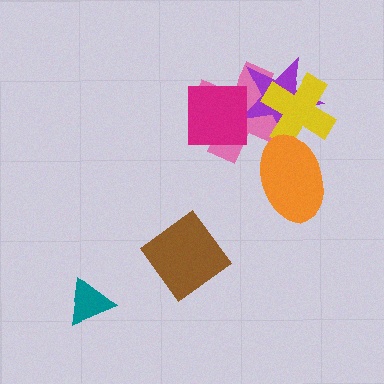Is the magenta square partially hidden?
No, no other shape covers it.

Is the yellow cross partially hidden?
Yes, it is partially covered by another shape.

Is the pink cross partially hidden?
Yes, it is partially covered by another shape.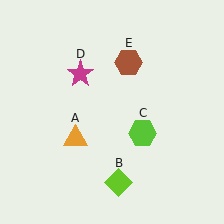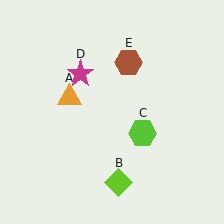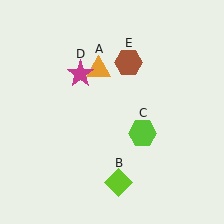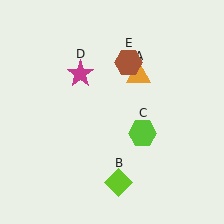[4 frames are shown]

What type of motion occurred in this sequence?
The orange triangle (object A) rotated clockwise around the center of the scene.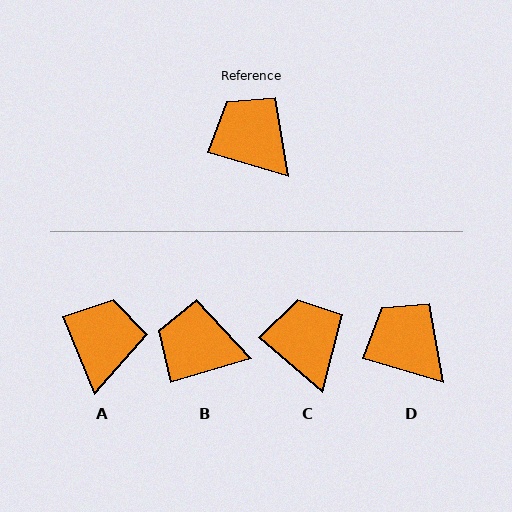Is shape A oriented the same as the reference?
No, it is off by about 51 degrees.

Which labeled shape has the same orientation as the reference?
D.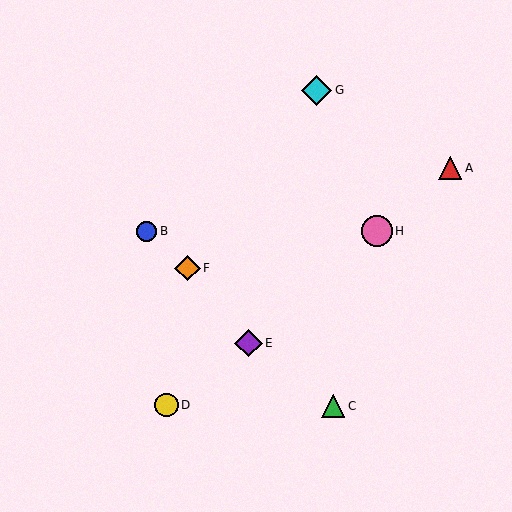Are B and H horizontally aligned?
Yes, both are at y≈231.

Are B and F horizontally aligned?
No, B is at y≈231 and F is at y≈268.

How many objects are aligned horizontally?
2 objects (B, H) are aligned horizontally.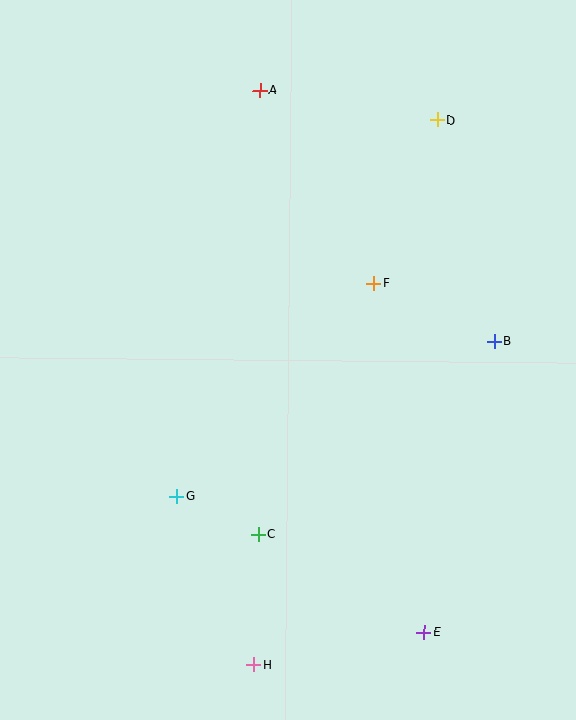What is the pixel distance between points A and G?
The distance between A and G is 415 pixels.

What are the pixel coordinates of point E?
Point E is at (424, 632).